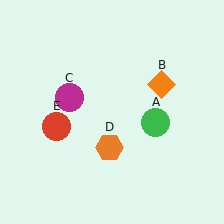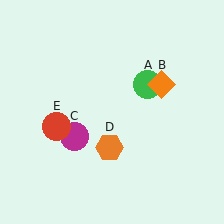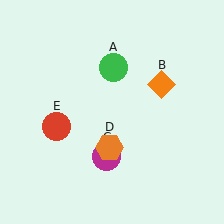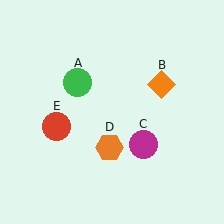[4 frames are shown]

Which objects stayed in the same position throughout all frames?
Orange diamond (object B) and orange hexagon (object D) and red circle (object E) remained stationary.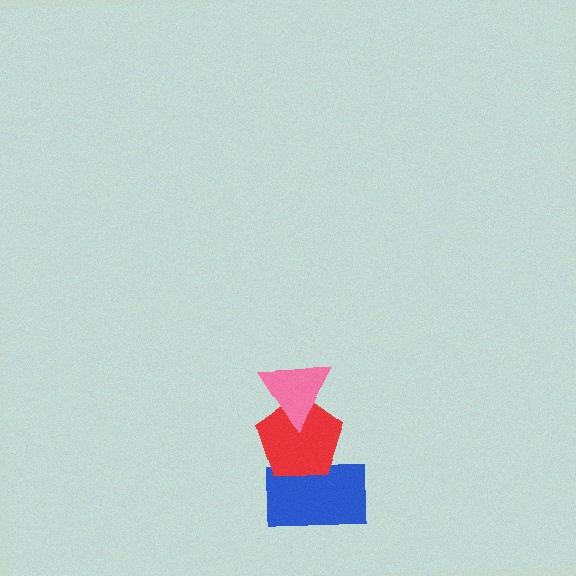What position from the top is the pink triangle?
The pink triangle is 1st from the top.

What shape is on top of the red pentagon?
The pink triangle is on top of the red pentagon.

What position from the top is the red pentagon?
The red pentagon is 2nd from the top.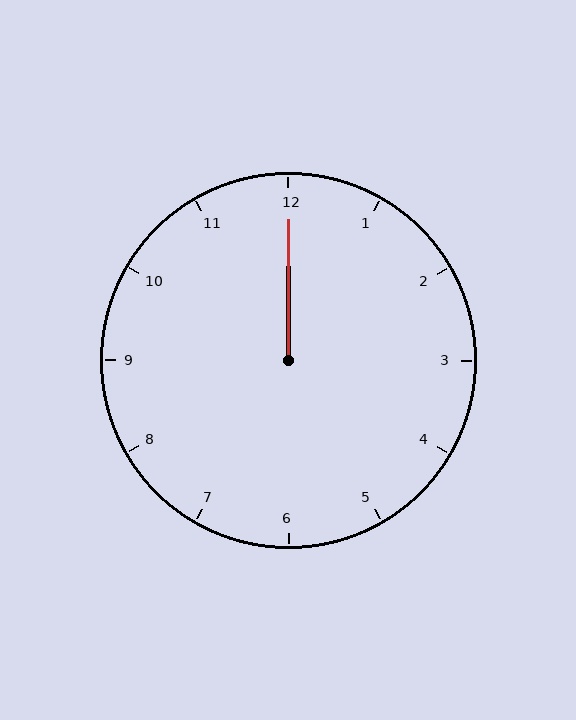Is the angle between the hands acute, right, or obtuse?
It is acute.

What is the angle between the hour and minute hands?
Approximately 0 degrees.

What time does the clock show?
12:00.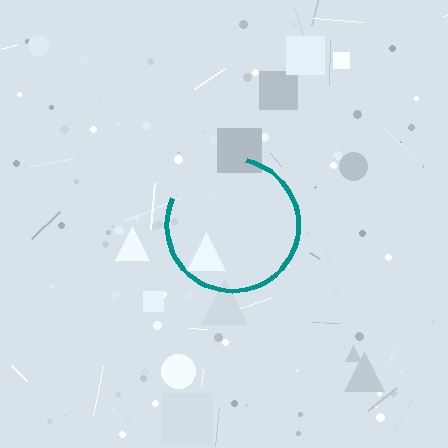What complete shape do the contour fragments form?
The contour fragments form a circle.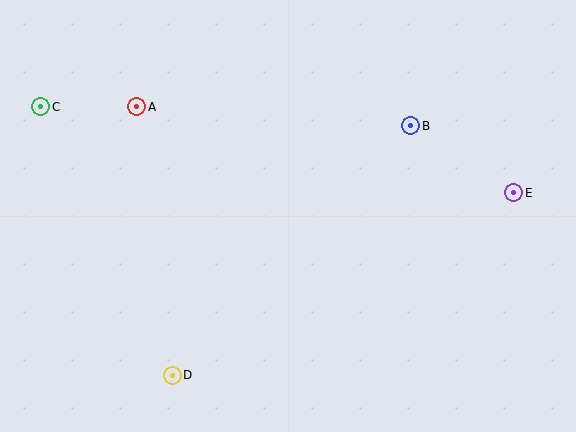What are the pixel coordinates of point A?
Point A is at (137, 107).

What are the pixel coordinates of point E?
Point E is at (514, 193).